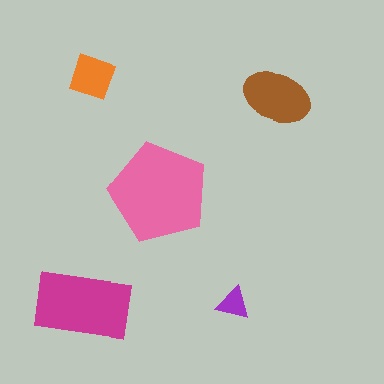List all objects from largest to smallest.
The pink pentagon, the magenta rectangle, the brown ellipse, the orange diamond, the purple triangle.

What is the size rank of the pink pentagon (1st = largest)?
1st.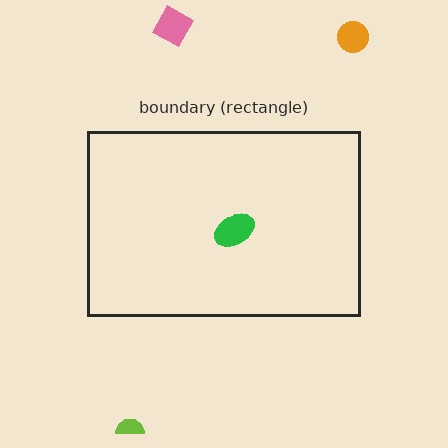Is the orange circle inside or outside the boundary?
Outside.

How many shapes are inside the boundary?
1 inside, 3 outside.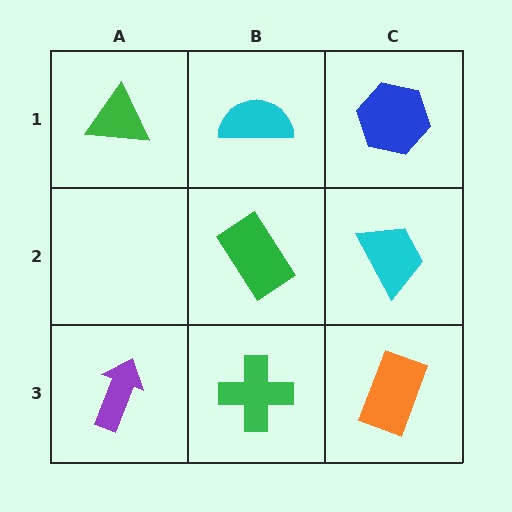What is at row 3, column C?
An orange rectangle.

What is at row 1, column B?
A cyan semicircle.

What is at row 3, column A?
A purple arrow.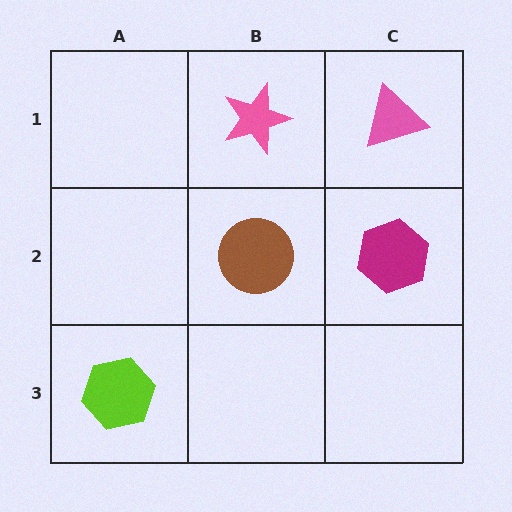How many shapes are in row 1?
2 shapes.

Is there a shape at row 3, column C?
No, that cell is empty.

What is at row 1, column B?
A pink star.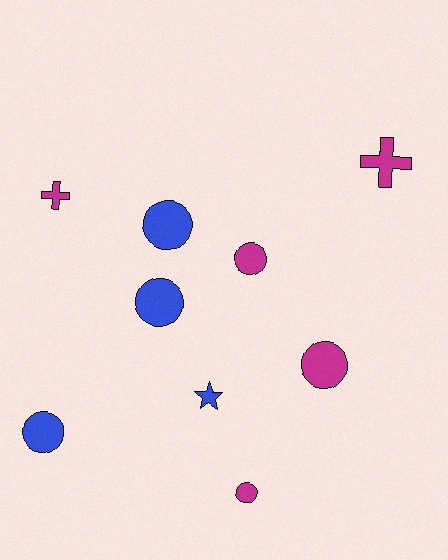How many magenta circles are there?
There are 3 magenta circles.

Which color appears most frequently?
Magenta, with 5 objects.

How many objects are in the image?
There are 9 objects.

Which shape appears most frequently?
Circle, with 6 objects.